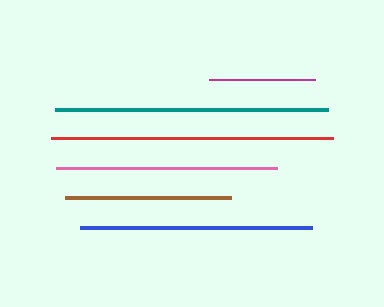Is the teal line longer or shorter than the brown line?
The teal line is longer than the brown line.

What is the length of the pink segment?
The pink segment is approximately 221 pixels long.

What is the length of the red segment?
The red segment is approximately 281 pixels long.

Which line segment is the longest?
The red line is the longest at approximately 281 pixels.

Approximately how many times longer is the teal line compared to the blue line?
The teal line is approximately 1.2 times the length of the blue line.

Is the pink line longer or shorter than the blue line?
The blue line is longer than the pink line.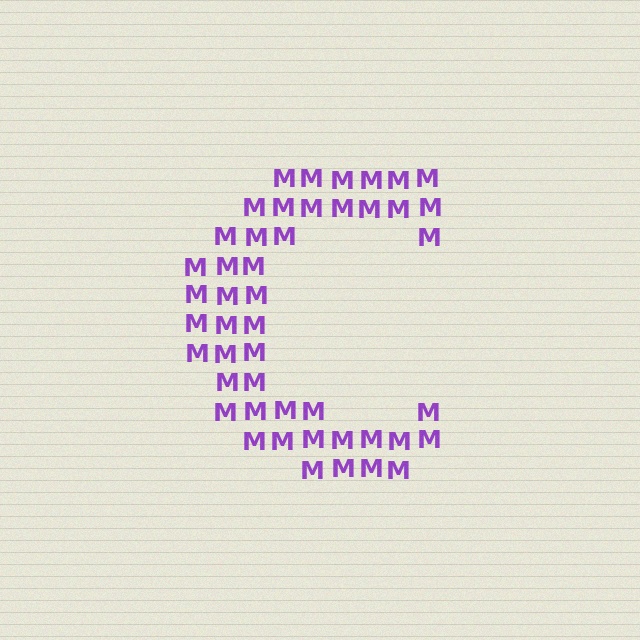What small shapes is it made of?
It is made of small letter M's.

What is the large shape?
The large shape is the letter C.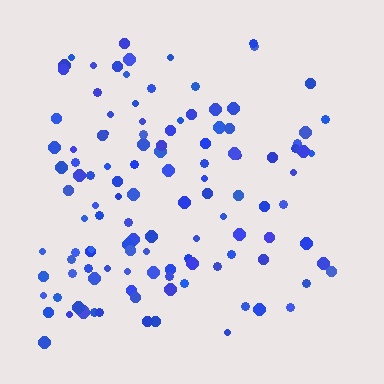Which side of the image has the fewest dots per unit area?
The right.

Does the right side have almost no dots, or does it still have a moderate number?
Still a moderate number, just noticeably fewer than the left.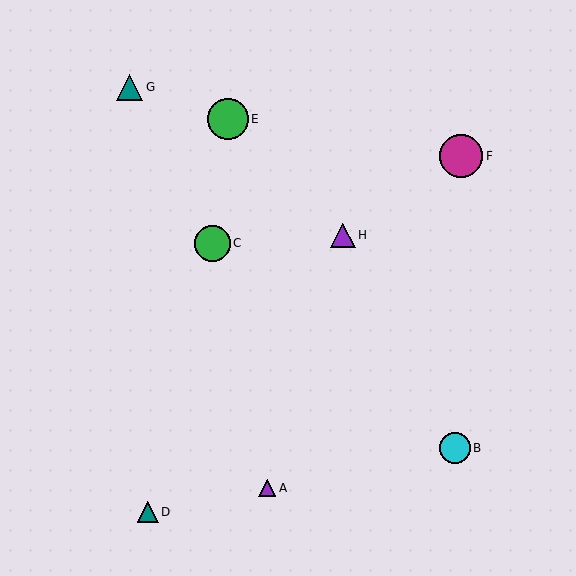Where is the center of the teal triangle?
The center of the teal triangle is at (148, 512).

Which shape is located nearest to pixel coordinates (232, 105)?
The green circle (labeled E) at (228, 119) is nearest to that location.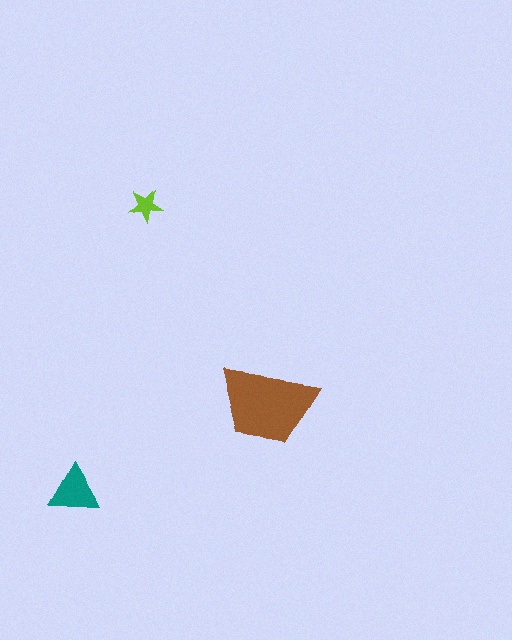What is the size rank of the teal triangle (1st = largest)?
2nd.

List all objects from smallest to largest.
The lime star, the teal triangle, the brown trapezoid.